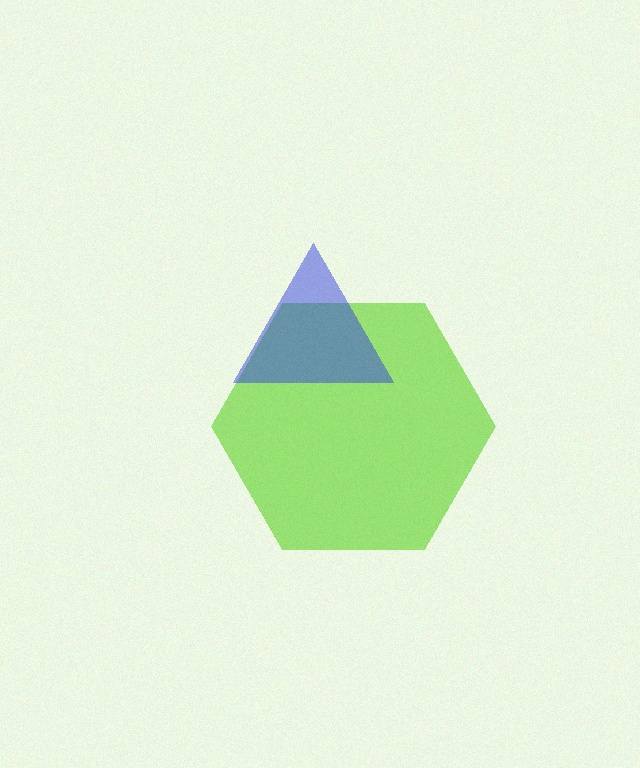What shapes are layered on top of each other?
The layered shapes are: a lime hexagon, a blue triangle.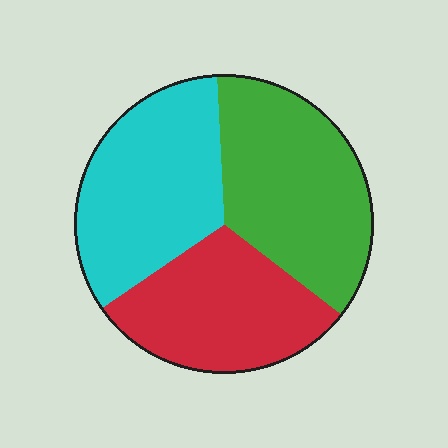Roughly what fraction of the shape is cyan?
Cyan covers about 35% of the shape.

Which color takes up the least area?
Red, at roughly 30%.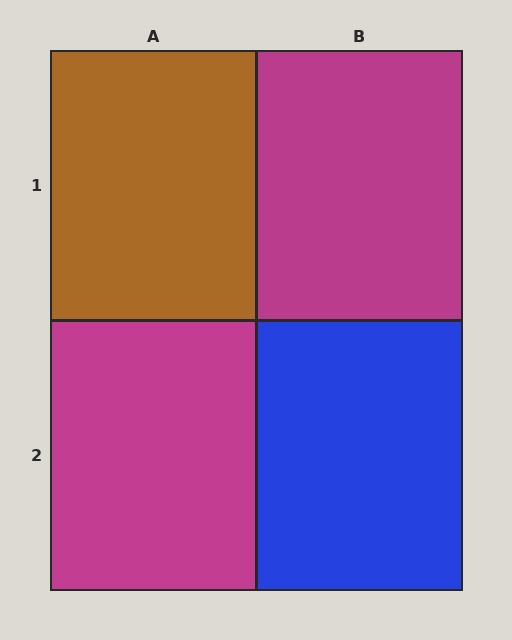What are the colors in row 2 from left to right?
Magenta, blue.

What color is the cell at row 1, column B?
Magenta.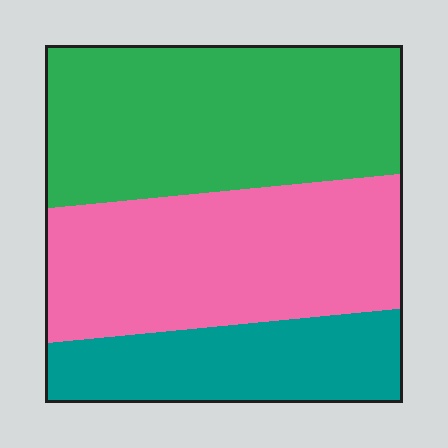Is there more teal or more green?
Green.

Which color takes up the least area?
Teal, at roughly 20%.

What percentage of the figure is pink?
Pink covers 38% of the figure.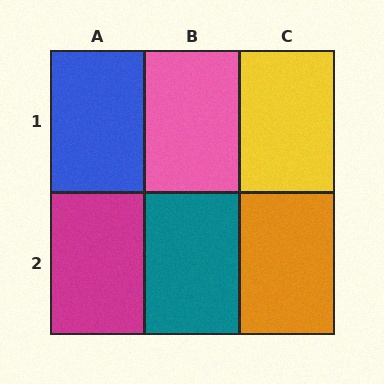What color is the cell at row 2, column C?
Orange.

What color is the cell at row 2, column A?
Magenta.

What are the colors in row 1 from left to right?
Blue, pink, yellow.